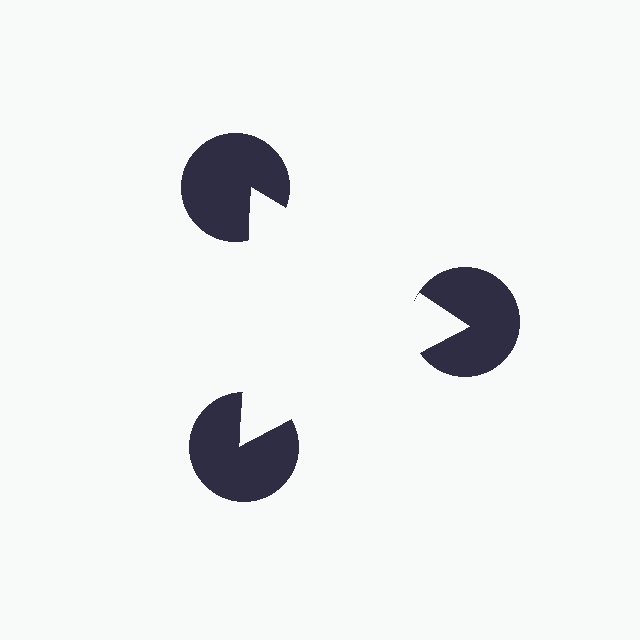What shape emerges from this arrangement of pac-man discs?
An illusory triangle — its edges are inferred from the aligned wedge cuts in the pac-man discs, not physically drawn.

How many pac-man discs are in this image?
There are 3 — one at each vertex of the illusory triangle.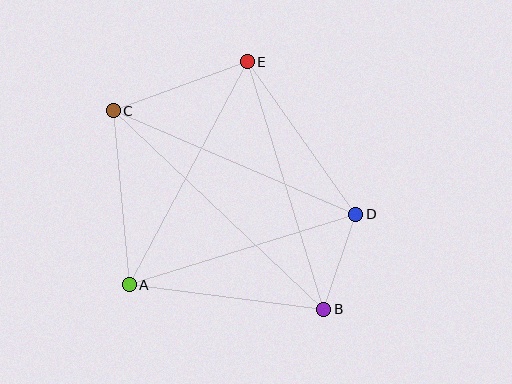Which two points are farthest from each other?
Points B and C are farthest from each other.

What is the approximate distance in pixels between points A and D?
The distance between A and D is approximately 237 pixels.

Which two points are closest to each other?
Points B and D are closest to each other.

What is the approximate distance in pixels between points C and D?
The distance between C and D is approximately 264 pixels.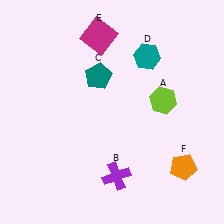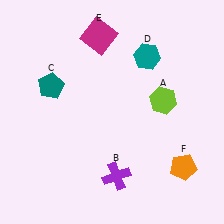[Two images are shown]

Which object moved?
The teal pentagon (C) moved left.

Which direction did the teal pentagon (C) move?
The teal pentagon (C) moved left.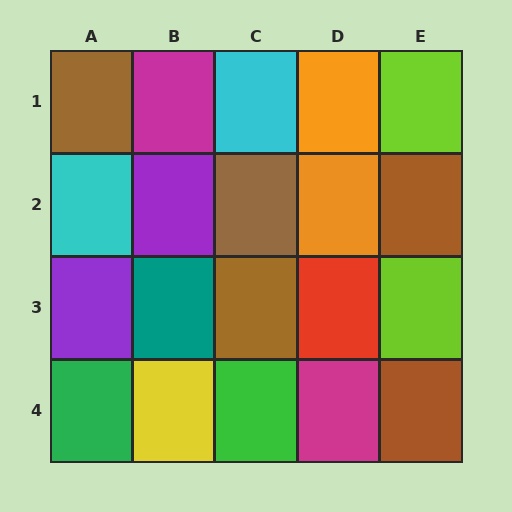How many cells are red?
1 cell is red.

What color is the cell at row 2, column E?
Brown.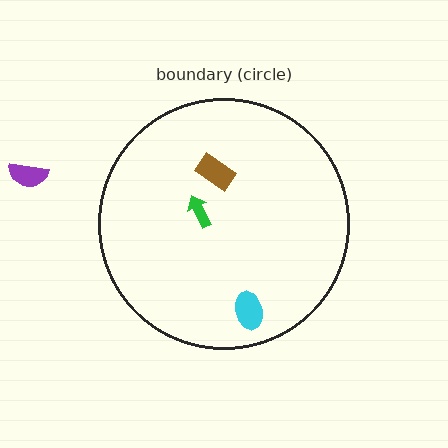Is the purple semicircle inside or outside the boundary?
Outside.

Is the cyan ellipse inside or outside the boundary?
Inside.